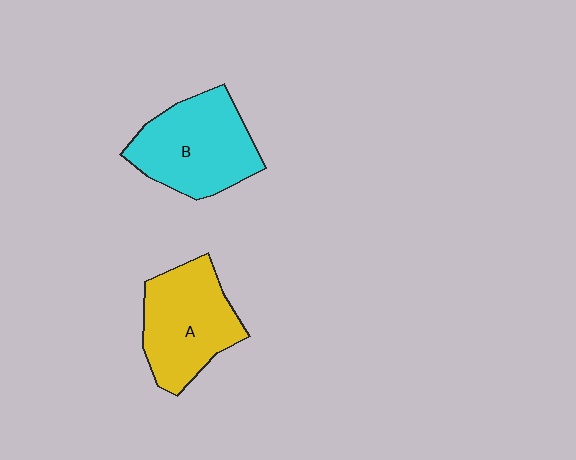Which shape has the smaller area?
Shape A (yellow).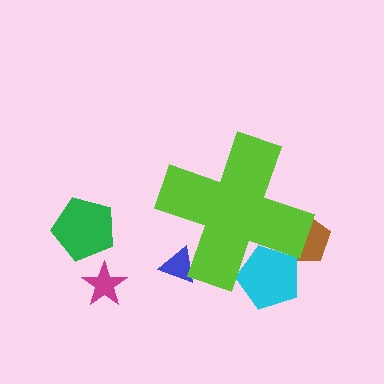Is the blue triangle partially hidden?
Yes, the blue triangle is partially hidden behind the lime cross.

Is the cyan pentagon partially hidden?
Yes, the cyan pentagon is partially hidden behind the lime cross.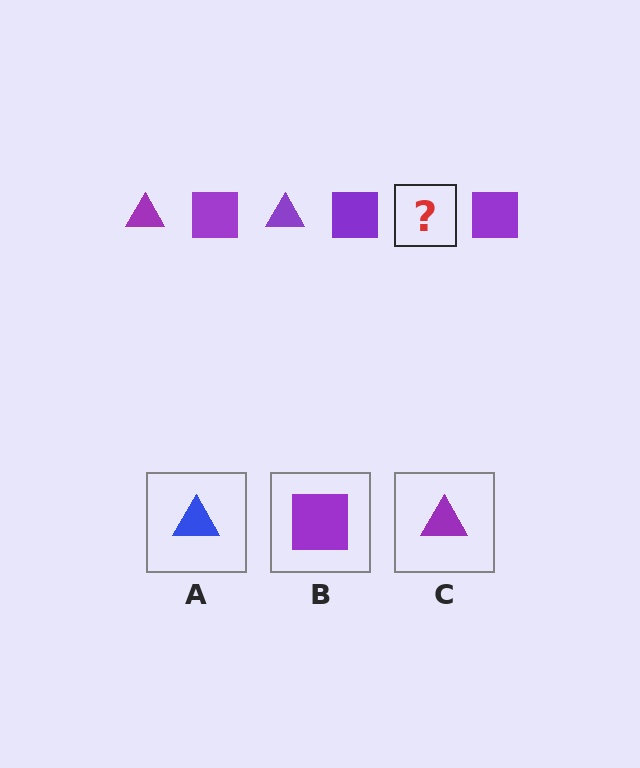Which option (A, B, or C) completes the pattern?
C.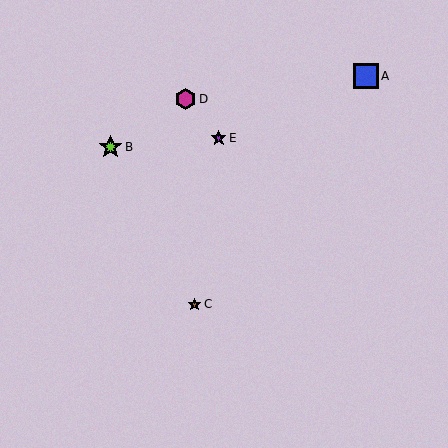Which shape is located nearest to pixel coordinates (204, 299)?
The brown star (labeled C) at (195, 304) is nearest to that location.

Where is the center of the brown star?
The center of the brown star is at (195, 304).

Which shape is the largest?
The blue square (labeled A) is the largest.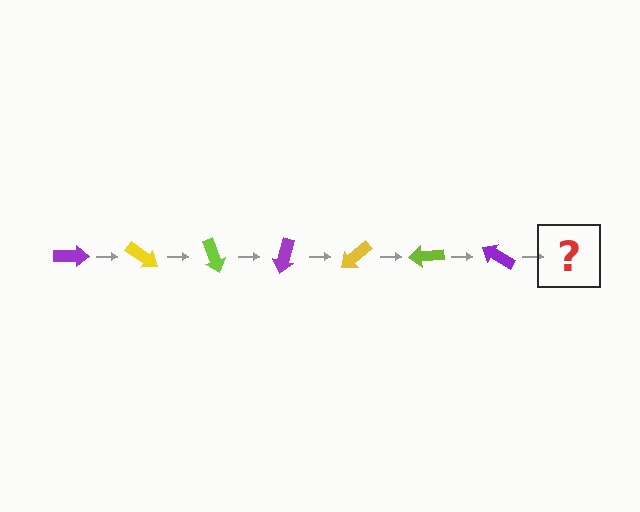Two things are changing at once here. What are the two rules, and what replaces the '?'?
The two rules are that it rotates 35 degrees each step and the color cycles through purple, yellow, and lime. The '?' should be a yellow arrow, rotated 245 degrees from the start.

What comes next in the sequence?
The next element should be a yellow arrow, rotated 245 degrees from the start.